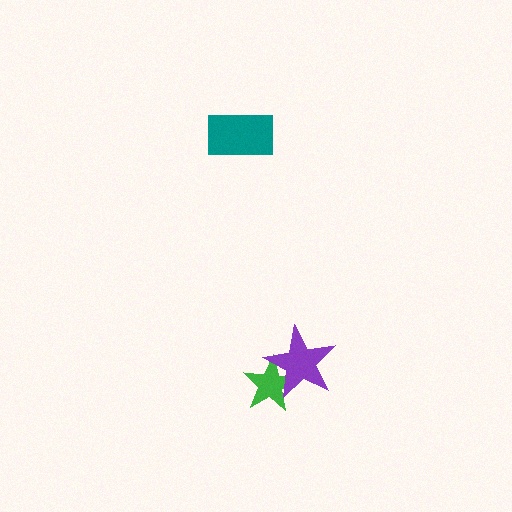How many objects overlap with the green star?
1 object overlaps with the green star.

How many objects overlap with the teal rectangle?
0 objects overlap with the teal rectangle.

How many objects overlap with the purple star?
1 object overlaps with the purple star.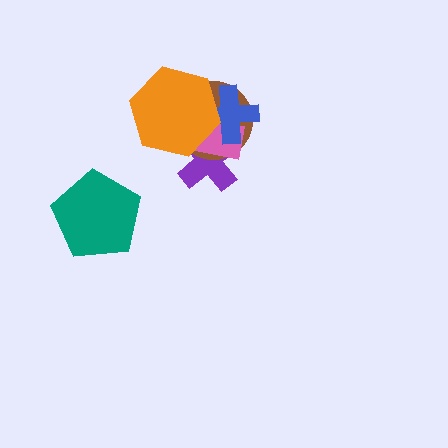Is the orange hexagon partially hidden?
No, no other shape covers it.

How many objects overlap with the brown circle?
4 objects overlap with the brown circle.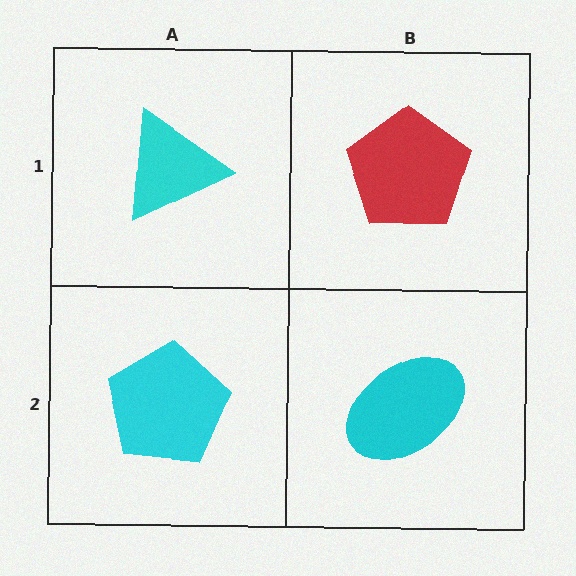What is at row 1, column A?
A cyan triangle.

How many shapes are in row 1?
2 shapes.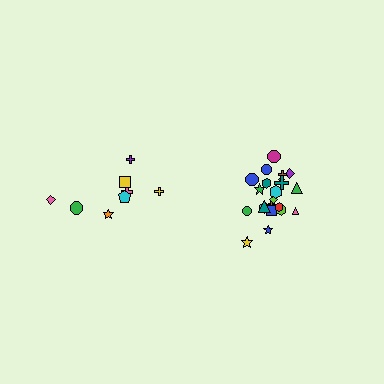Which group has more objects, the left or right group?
The right group.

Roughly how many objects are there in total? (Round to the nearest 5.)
Roughly 30 objects in total.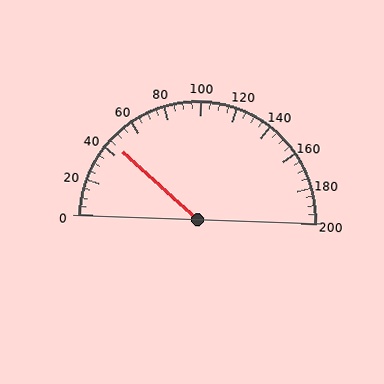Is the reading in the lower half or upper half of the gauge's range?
The reading is in the lower half of the range (0 to 200).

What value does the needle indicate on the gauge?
The needle indicates approximately 45.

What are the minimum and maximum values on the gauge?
The gauge ranges from 0 to 200.